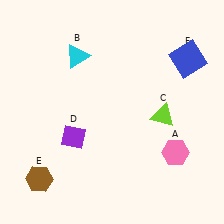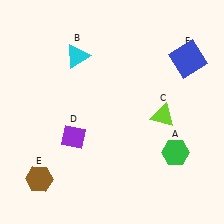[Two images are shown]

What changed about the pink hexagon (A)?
In Image 1, A is pink. In Image 2, it changed to green.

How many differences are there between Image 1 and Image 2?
There is 1 difference between the two images.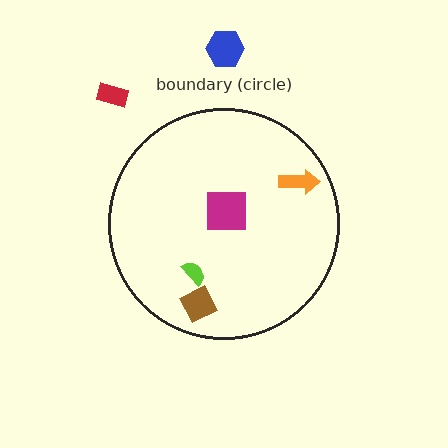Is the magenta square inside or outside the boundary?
Inside.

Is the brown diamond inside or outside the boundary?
Inside.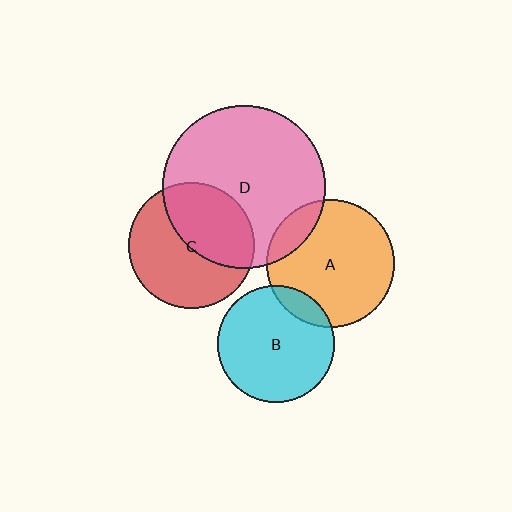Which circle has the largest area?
Circle D (pink).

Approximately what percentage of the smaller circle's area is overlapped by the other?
Approximately 10%.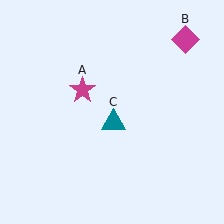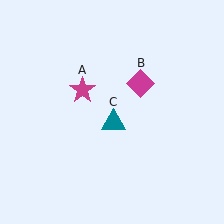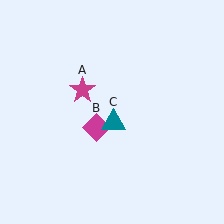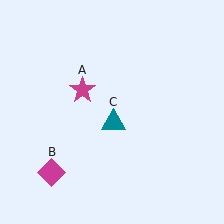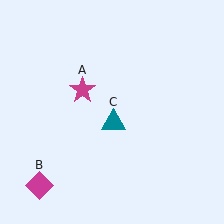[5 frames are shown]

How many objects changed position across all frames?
1 object changed position: magenta diamond (object B).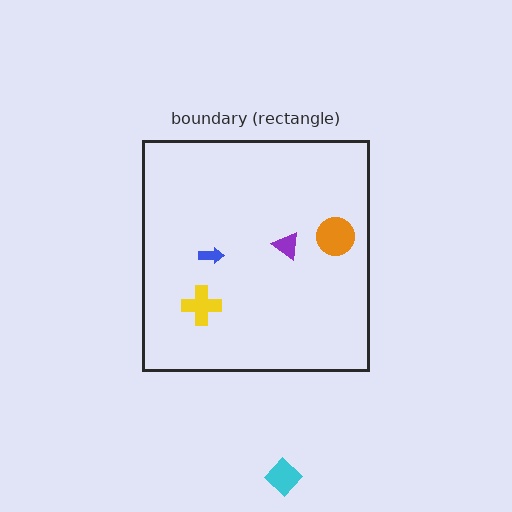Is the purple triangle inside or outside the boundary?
Inside.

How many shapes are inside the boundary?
4 inside, 1 outside.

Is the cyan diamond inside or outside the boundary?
Outside.